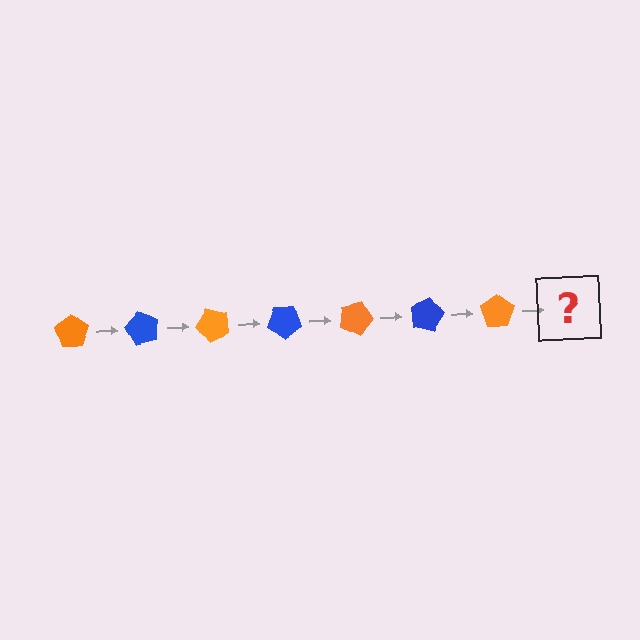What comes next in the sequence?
The next element should be a blue pentagon, rotated 420 degrees from the start.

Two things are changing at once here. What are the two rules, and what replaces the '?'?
The two rules are that it rotates 60 degrees each step and the color cycles through orange and blue. The '?' should be a blue pentagon, rotated 420 degrees from the start.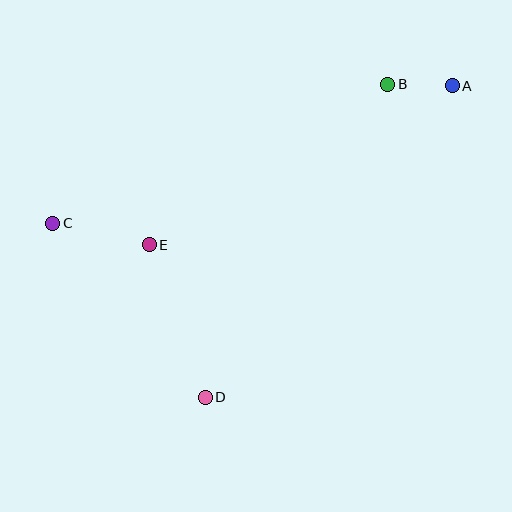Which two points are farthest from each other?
Points A and C are farthest from each other.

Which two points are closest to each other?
Points A and B are closest to each other.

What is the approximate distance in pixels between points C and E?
The distance between C and E is approximately 99 pixels.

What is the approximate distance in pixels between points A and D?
The distance between A and D is approximately 397 pixels.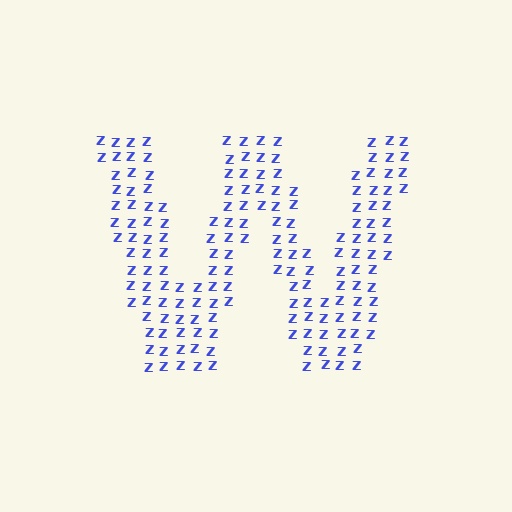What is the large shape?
The large shape is the letter W.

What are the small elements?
The small elements are letter Z's.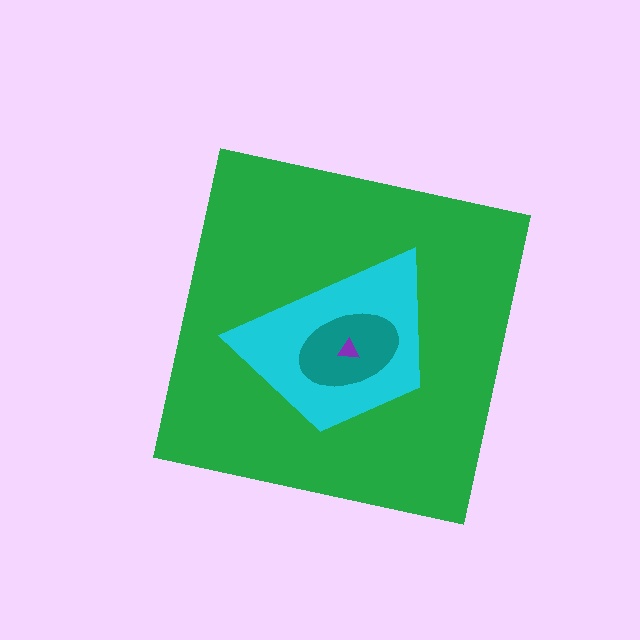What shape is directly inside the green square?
The cyan trapezoid.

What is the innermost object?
The purple triangle.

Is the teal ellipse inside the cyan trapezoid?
Yes.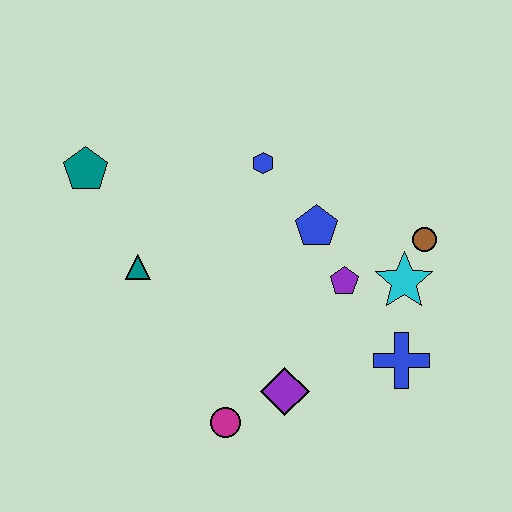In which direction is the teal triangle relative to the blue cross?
The teal triangle is to the left of the blue cross.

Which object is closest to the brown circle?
The cyan star is closest to the brown circle.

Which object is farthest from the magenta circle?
The teal pentagon is farthest from the magenta circle.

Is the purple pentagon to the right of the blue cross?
No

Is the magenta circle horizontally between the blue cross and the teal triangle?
Yes